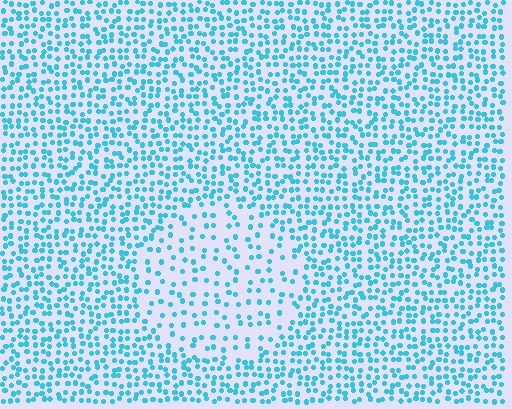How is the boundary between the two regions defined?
The boundary is defined by a change in element density (approximately 2.0x ratio). All elements are the same color, size, and shape.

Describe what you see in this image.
The image contains small cyan elements arranged at two different densities. A circle-shaped region is visible where the elements are less densely packed than the surrounding area.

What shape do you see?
I see a circle.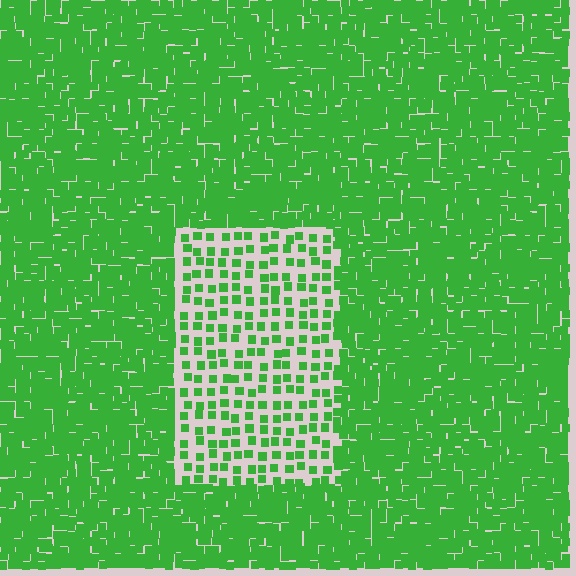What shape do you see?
I see a rectangle.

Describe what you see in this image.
The image contains small green elements arranged at two different densities. A rectangle-shaped region is visible where the elements are less densely packed than the surrounding area.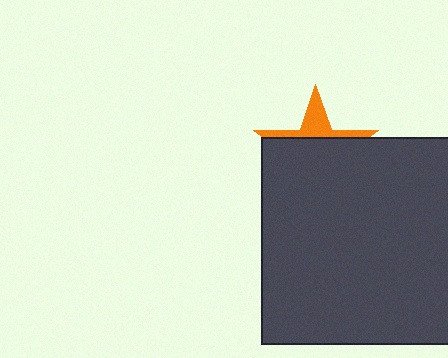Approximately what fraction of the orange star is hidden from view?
Roughly 68% of the orange star is hidden behind the dark gray rectangle.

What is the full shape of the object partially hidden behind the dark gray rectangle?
The partially hidden object is an orange star.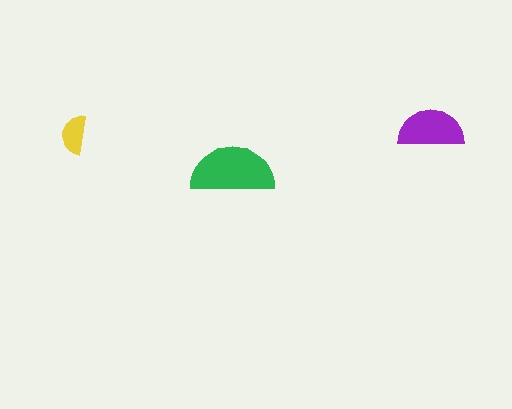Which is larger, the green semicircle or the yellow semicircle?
The green one.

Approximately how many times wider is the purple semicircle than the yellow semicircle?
About 1.5 times wider.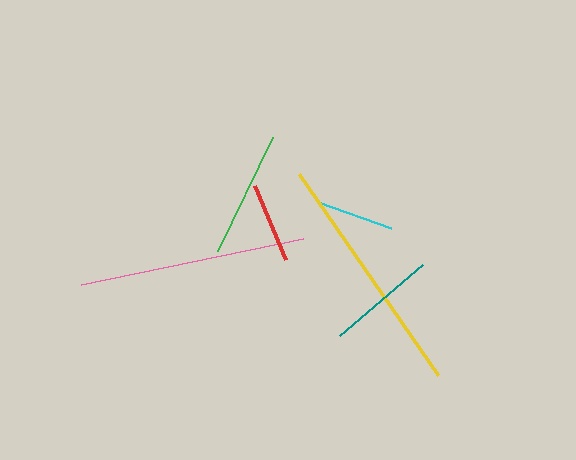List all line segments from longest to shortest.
From longest to shortest: yellow, pink, green, teal, red, cyan.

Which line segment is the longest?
The yellow line is the longest at approximately 244 pixels.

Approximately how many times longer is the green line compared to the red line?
The green line is approximately 1.6 times the length of the red line.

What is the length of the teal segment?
The teal segment is approximately 109 pixels long.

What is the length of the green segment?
The green segment is approximately 127 pixels long.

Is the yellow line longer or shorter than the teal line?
The yellow line is longer than the teal line.